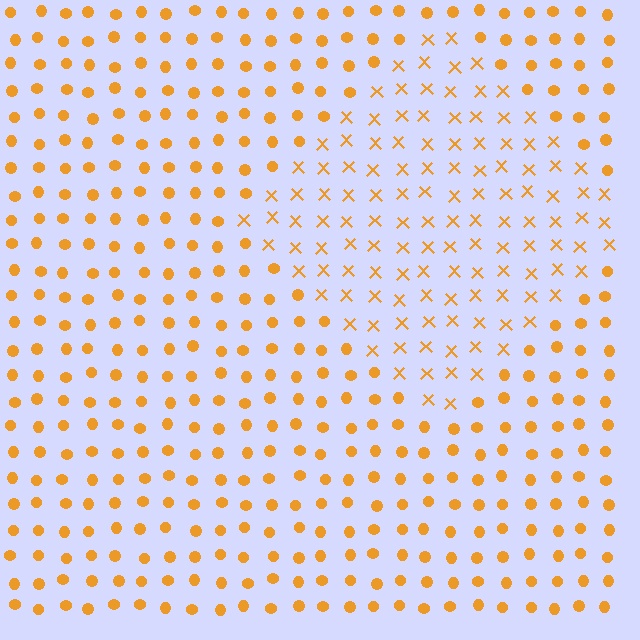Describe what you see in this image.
The image is filled with small orange elements arranged in a uniform grid. A diamond-shaped region contains X marks, while the surrounding area contains circles. The boundary is defined purely by the change in element shape.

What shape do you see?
I see a diamond.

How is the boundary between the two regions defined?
The boundary is defined by a change in element shape: X marks inside vs. circles outside. All elements share the same color and spacing.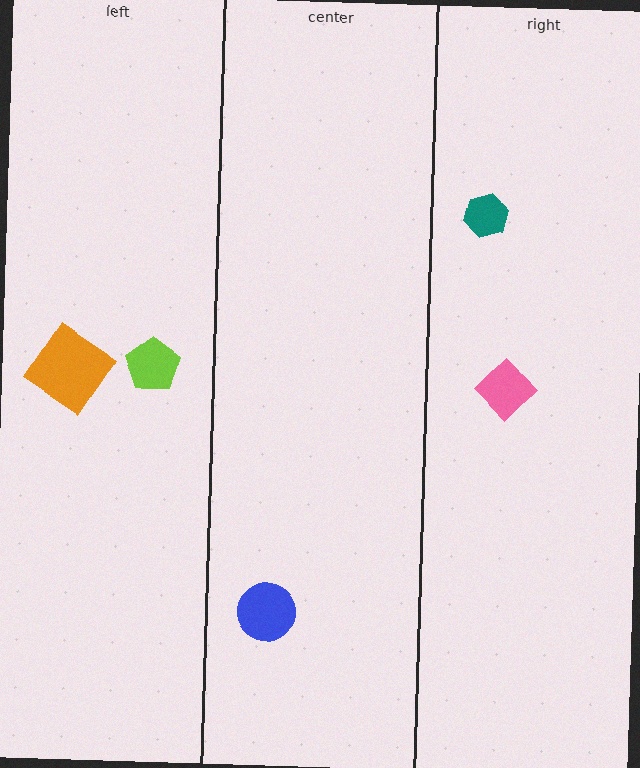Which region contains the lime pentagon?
The left region.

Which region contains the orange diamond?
The left region.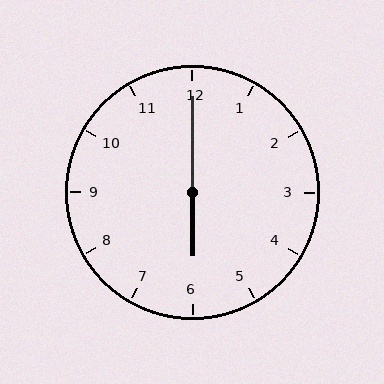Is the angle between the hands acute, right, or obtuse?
It is obtuse.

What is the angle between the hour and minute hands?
Approximately 180 degrees.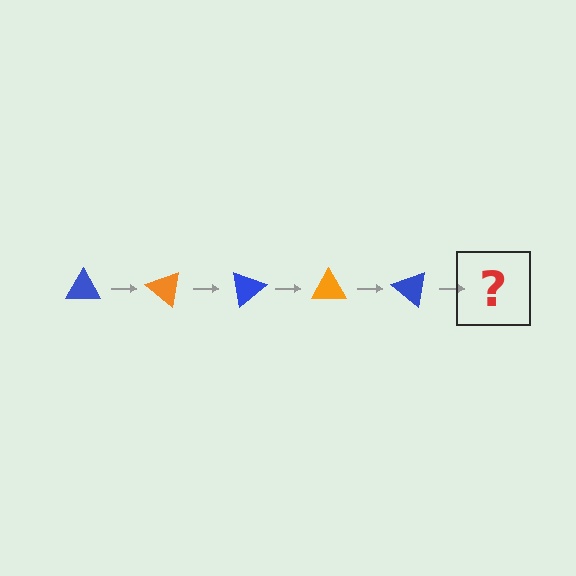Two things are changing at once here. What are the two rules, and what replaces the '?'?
The two rules are that it rotates 40 degrees each step and the color cycles through blue and orange. The '?' should be an orange triangle, rotated 200 degrees from the start.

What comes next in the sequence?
The next element should be an orange triangle, rotated 200 degrees from the start.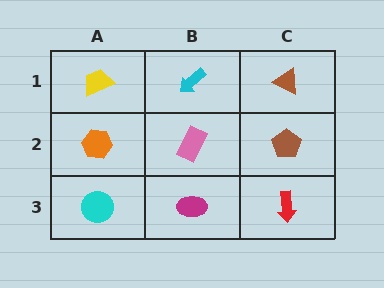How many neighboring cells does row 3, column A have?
2.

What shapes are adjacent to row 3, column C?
A brown pentagon (row 2, column C), a magenta ellipse (row 3, column B).